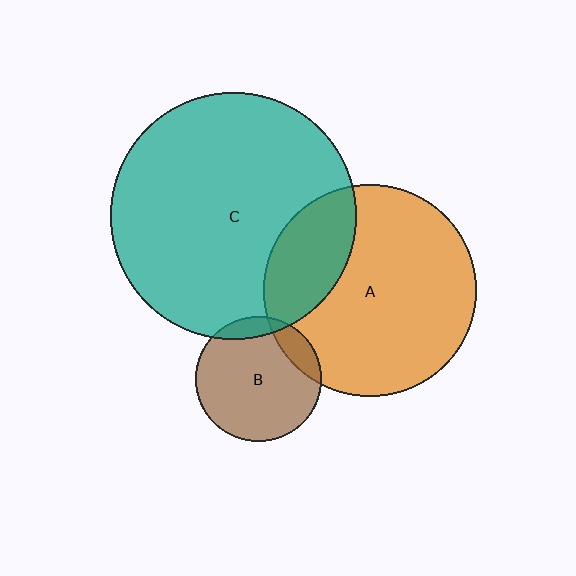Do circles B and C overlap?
Yes.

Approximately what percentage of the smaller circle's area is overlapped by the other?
Approximately 10%.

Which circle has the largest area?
Circle C (teal).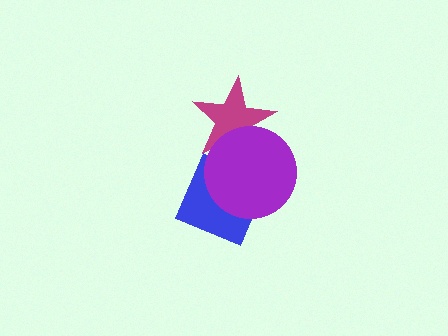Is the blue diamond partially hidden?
Yes, it is partially covered by another shape.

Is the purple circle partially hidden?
No, no other shape covers it.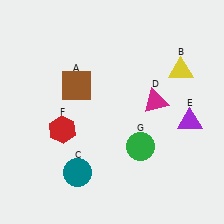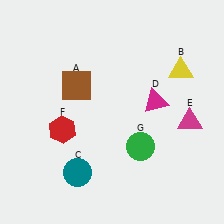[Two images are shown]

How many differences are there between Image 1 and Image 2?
There is 1 difference between the two images.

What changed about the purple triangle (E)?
In Image 1, E is purple. In Image 2, it changed to magenta.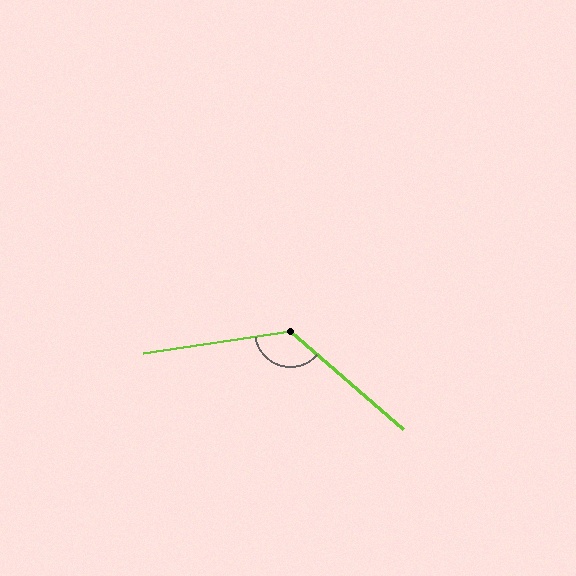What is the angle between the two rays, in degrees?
Approximately 131 degrees.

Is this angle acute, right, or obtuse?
It is obtuse.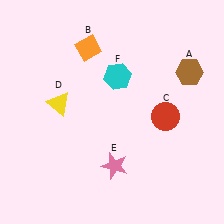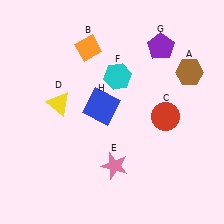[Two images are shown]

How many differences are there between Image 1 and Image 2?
There are 2 differences between the two images.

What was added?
A purple pentagon (G), a blue square (H) were added in Image 2.